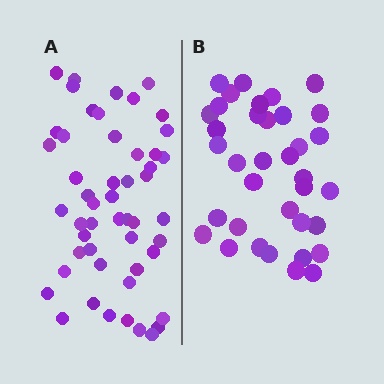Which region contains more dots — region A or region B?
Region A (the left region) has more dots.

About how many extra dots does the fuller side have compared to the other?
Region A has approximately 15 more dots than region B.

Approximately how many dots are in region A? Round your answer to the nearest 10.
About 50 dots. (The exact count is 51, which rounds to 50.)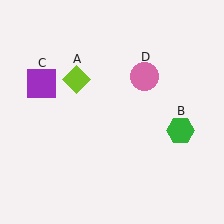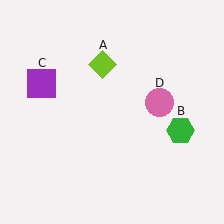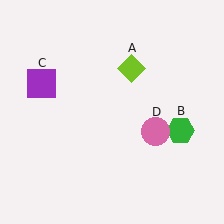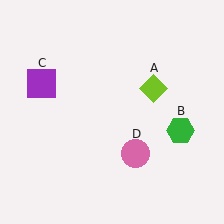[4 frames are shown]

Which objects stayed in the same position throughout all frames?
Green hexagon (object B) and purple square (object C) remained stationary.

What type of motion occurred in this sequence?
The lime diamond (object A), pink circle (object D) rotated clockwise around the center of the scene.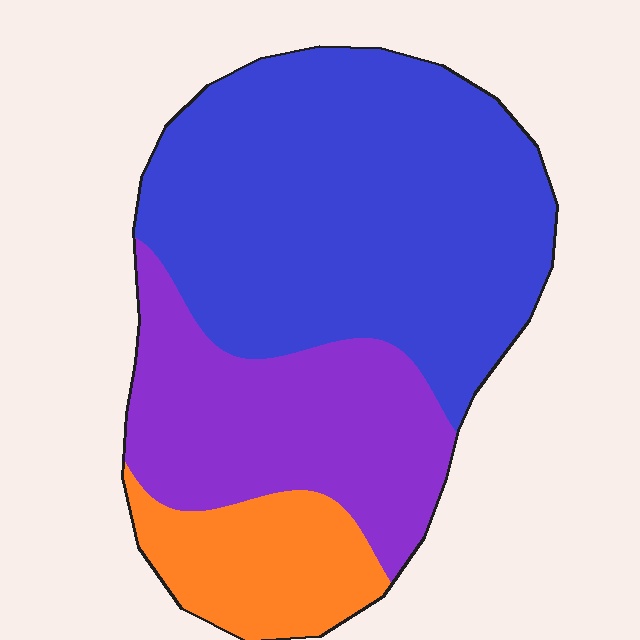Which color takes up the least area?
Orange, at roughly 15%.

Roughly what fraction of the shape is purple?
Purple covers roughly 30% of the shape.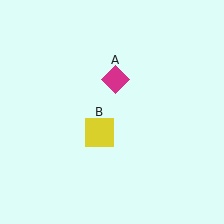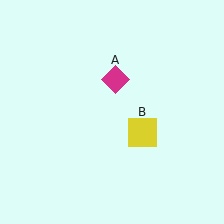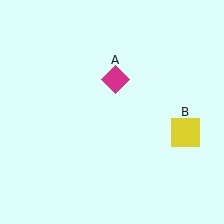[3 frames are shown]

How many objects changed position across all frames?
1 object changed position: yellow square (object B).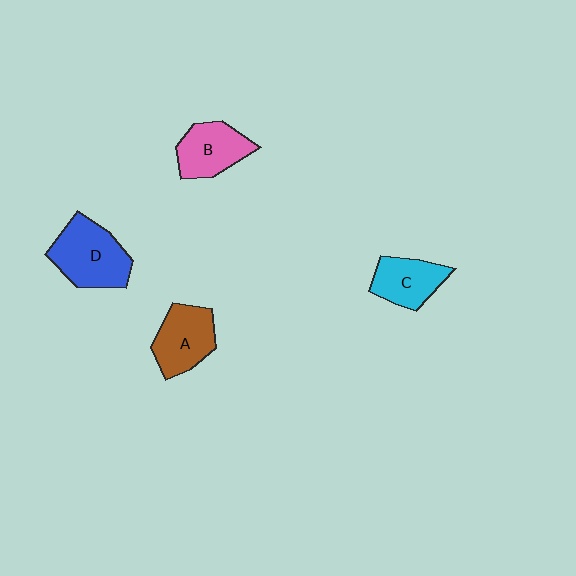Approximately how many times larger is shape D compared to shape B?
Approximately 1.3 times.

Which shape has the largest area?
Shape D (blue).